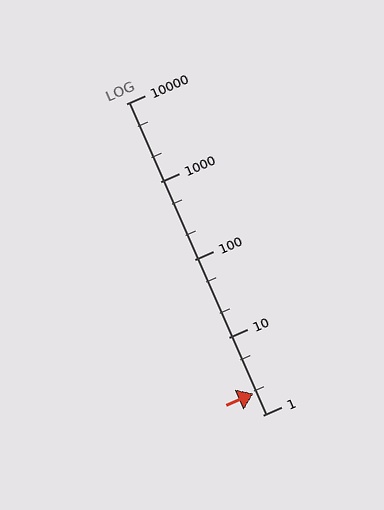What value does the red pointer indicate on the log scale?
The pointer indicates approximately 1.9.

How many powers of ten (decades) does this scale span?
The scale spans 4 decades, from 1 to 10000.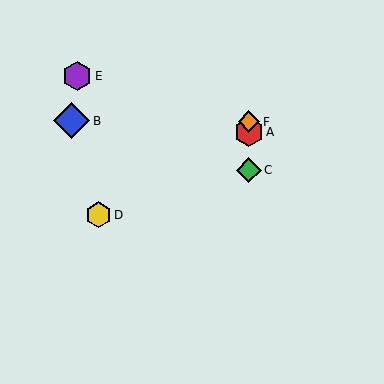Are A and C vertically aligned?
Yes, both are at x≈249.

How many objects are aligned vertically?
3 objects (A, C, F) are aligned vertically.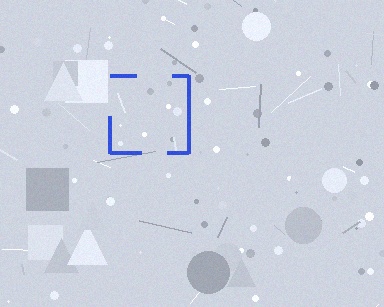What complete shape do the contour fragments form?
The contour fragments form a square.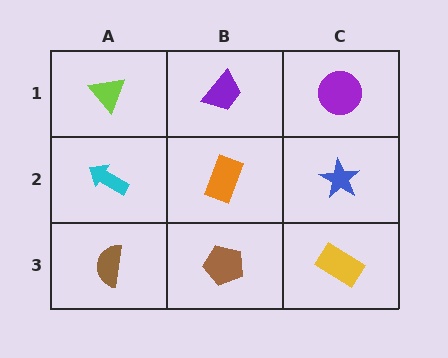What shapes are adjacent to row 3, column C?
A blue star (row 2, column C), a brown pentagon (row 3, column B).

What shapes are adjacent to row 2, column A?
A lime triangle (row 1, column A), a brown semicircle (row 3, column A), an orange rectangle (row 2, column B).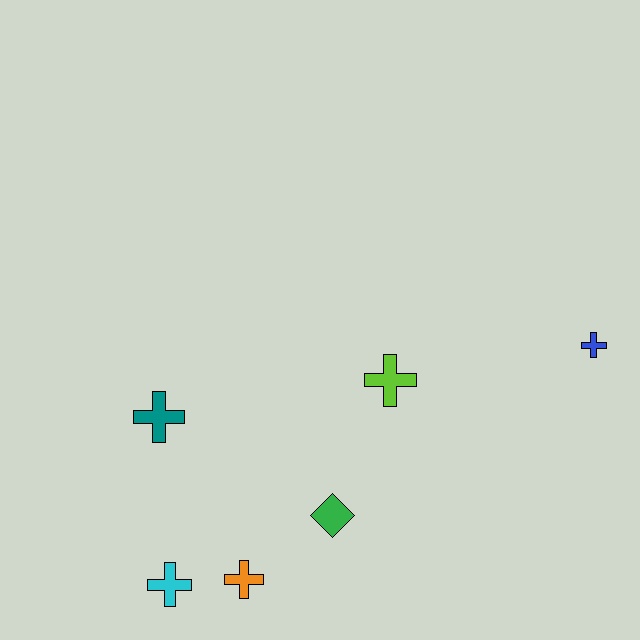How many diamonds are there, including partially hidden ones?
There is 1 diamond.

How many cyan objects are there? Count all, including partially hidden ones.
There is 1 cyan object.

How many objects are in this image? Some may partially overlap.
There are 6 objects.